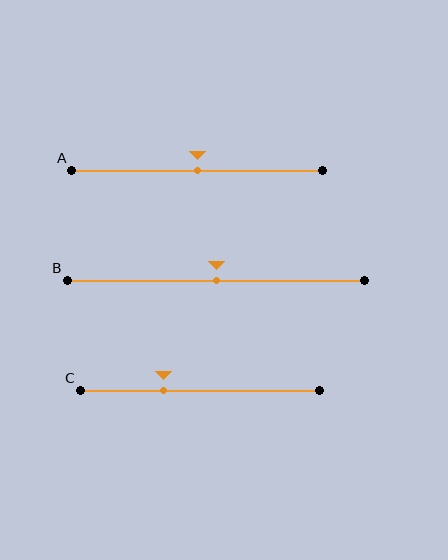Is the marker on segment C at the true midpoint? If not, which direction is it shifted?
No, the marker on segment C is shifted to the left by about 15% of the segment length.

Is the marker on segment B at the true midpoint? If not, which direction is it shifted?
Yes, the marker on segment B is at the true midpoint.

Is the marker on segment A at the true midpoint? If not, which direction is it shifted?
Yes, the marker on segment A is at the true midpoint.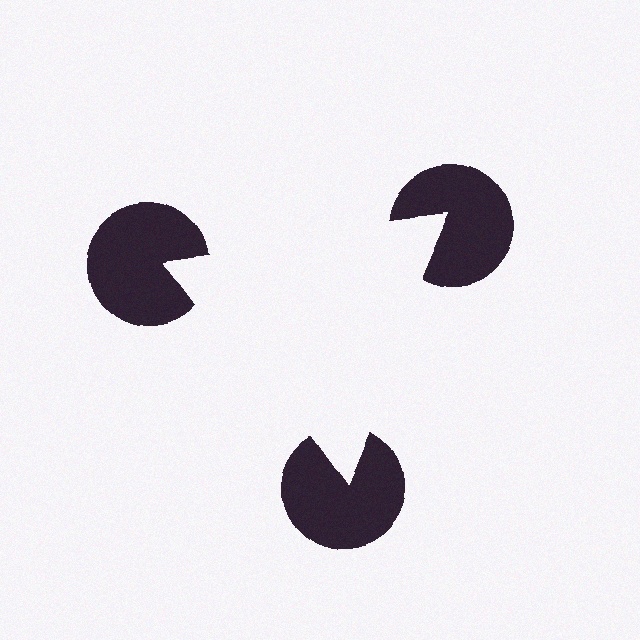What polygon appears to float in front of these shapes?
An illusory triangle — its edges are inferred from the aligned wedge cuts in the pac-man discs, not physically drawn.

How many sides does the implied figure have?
3 sides.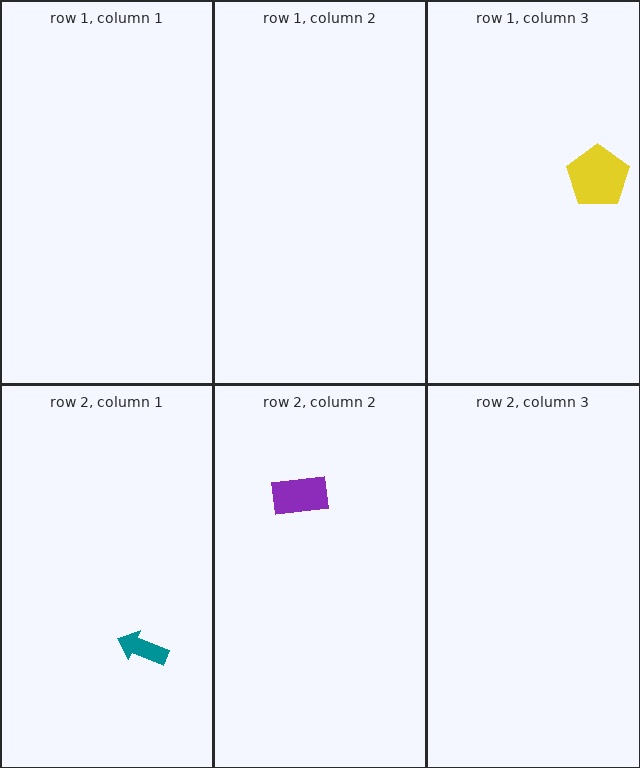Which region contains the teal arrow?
The row 2, column 1 region.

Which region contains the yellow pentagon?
The row 1, column 3 region.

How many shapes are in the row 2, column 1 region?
1.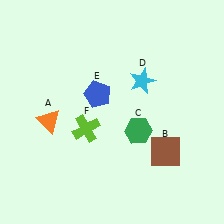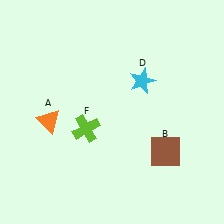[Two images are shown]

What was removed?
The green hexagon (C), the blue pentagon (E) were removed in Image 2.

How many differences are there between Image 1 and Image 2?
There are 2 differences between the two images.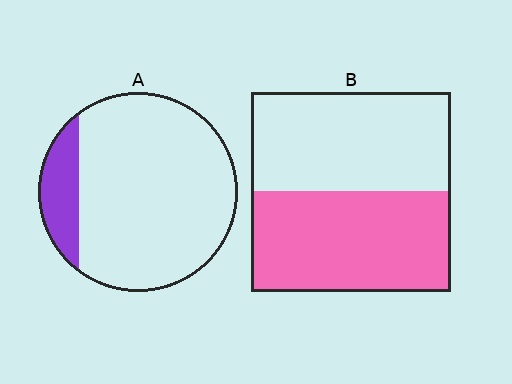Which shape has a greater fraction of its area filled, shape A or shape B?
Shape B.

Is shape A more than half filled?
No.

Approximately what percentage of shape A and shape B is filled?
A is approximately 15% and B is approximately 50%.